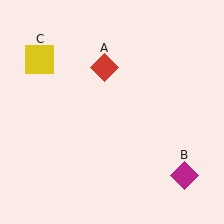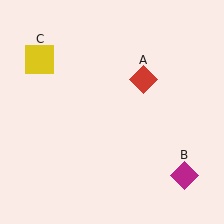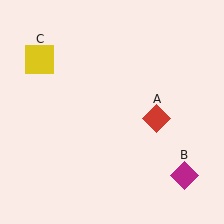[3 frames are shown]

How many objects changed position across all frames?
1 object changed position: red diamond (object A).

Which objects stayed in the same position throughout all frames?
Magenta diamond (object B) and yellow square (object C) remained stationary.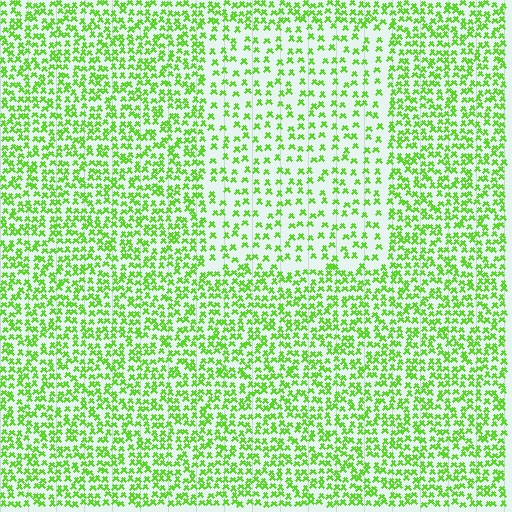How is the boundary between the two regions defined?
The boundary is defined by a change in element density (approximately 1.9x ratio). All elements are the same color, size, and shape.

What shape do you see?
I see a rectangle.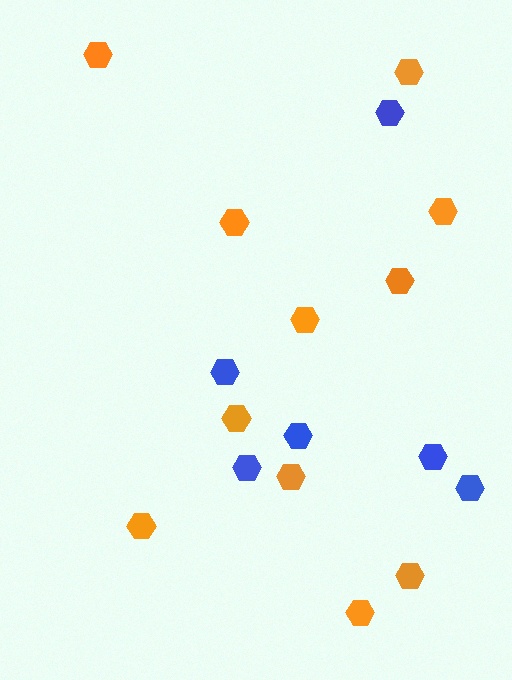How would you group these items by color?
There are 2 groups: one group of orange hexagons (11) and one group of blue hexagons (6).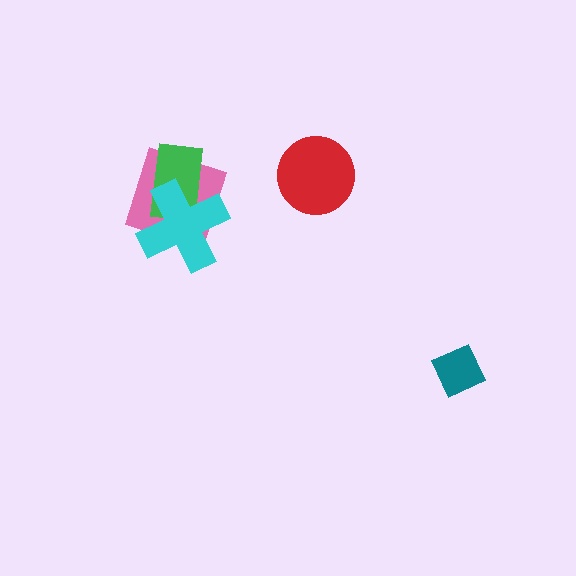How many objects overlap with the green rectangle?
2 objects overlap with the green rectangle.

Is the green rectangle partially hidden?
Yes, it is partially covered by another shape.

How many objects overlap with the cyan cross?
2 objects overlap with the cyan cross.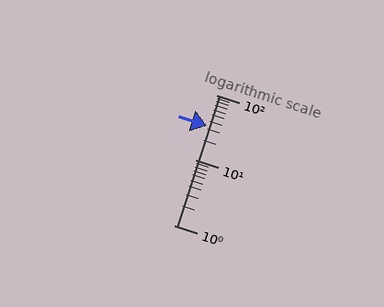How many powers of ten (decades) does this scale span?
The scale spans 2 decades, from 1 to 100.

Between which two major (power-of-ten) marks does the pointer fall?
The pointer is between 10 and 100.